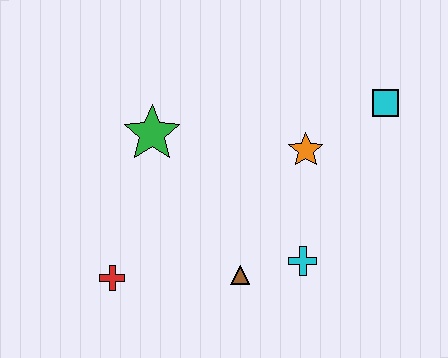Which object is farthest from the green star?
The cyan square is farthest from the green star.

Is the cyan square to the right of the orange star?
Yes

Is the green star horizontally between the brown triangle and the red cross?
Yes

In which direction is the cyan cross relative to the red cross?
The cyan cross is to the right of the red cross.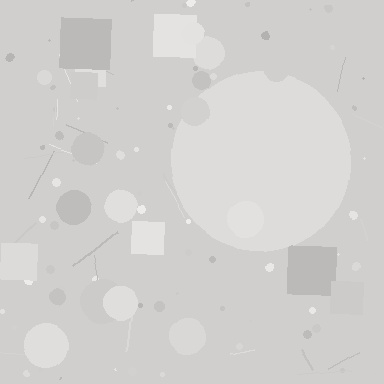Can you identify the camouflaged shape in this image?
The camouflaged shape is a circle.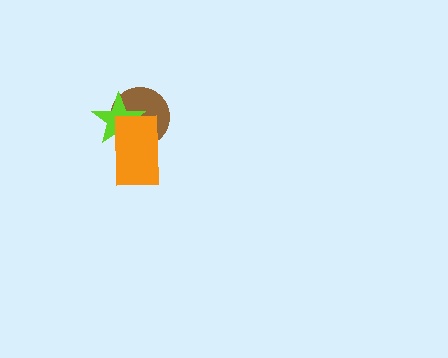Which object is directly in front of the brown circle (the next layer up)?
The lime star is directly in front of the brown circle.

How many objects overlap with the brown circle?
2 objects overlap with the brown circle.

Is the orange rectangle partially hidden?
No, no other shape covers it.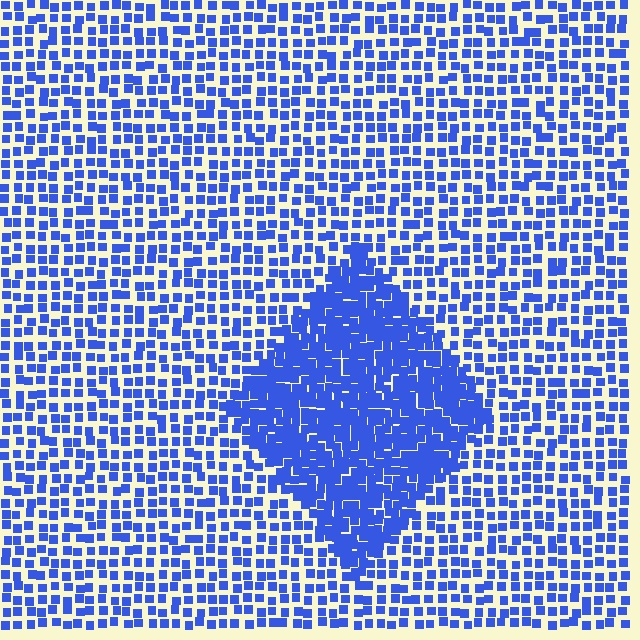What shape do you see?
I see a diamond.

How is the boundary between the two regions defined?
The boundary is defined by a change in element density (approximately 2.1x ratio). All elements are the same color, size, and shape.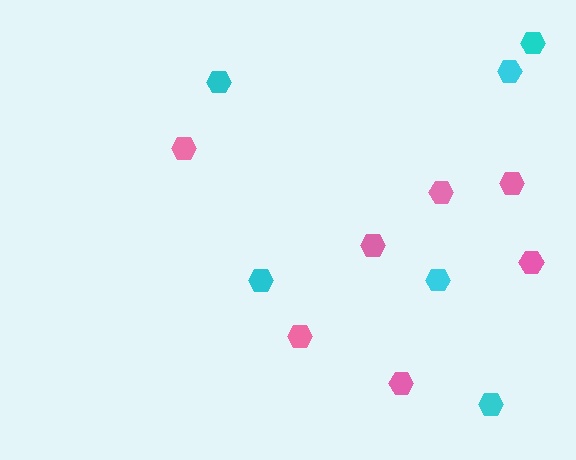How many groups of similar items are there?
There are 2 groups: one group of pink hexagons (7) and one group of cyan hexagons (6).